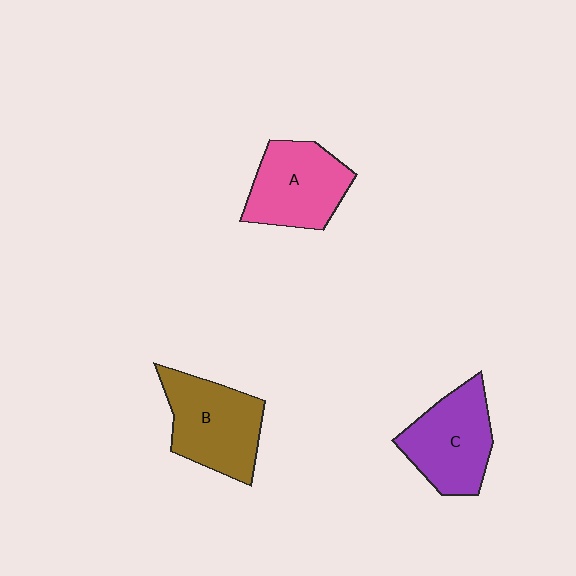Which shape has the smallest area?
Shape A (pink).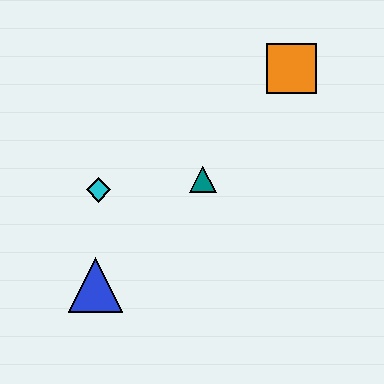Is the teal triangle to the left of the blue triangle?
No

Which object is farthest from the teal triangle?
The blue triangle is farthest from the teal triangle.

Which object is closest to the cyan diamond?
The blue triangle is closest to the cyan diamond.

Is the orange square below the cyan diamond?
No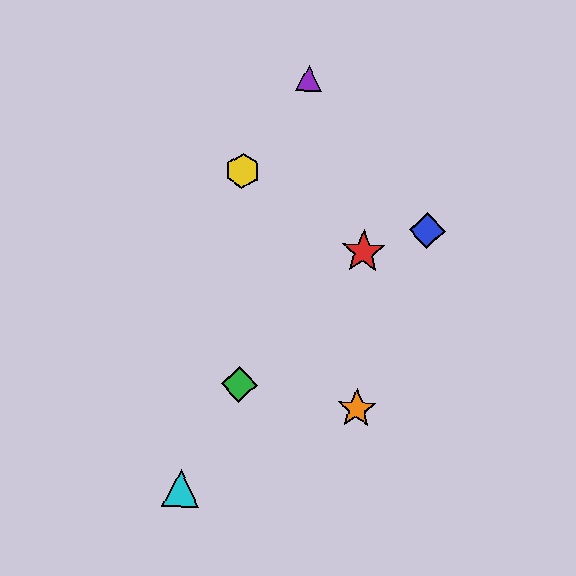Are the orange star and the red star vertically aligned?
Yes, both are at x≈357.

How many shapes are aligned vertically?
2 shapes (the red star, the orange star) are aligned vertically.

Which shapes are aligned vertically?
The red star, the orange star are aligned vertically.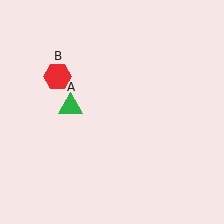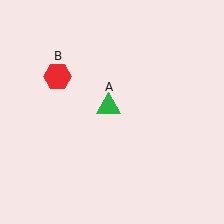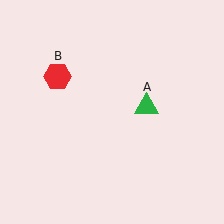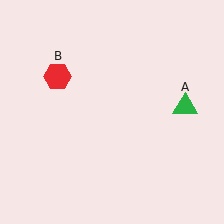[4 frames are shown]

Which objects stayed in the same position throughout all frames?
Red hexagon (object B) remained stationary.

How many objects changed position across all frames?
1 object changed position: green triangle (object A).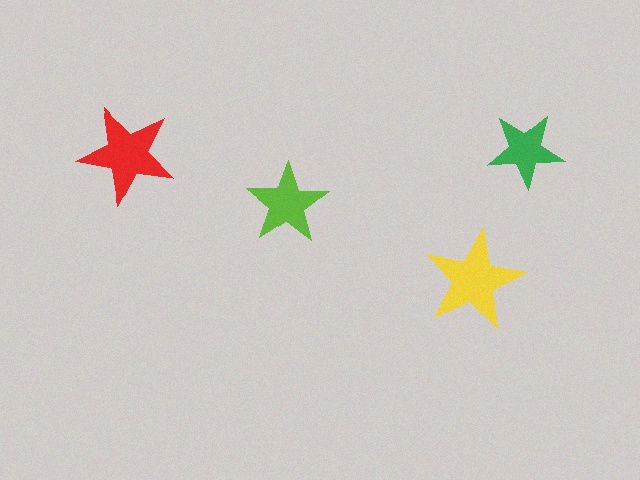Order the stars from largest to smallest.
the yellow one, the red one, the lime one, the green one.